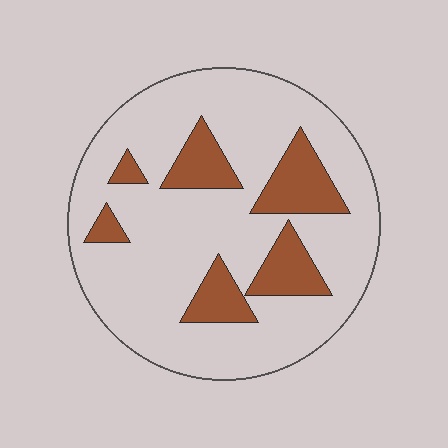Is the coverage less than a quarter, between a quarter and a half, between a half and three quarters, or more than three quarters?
Less than a quarter.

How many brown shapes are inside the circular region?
6.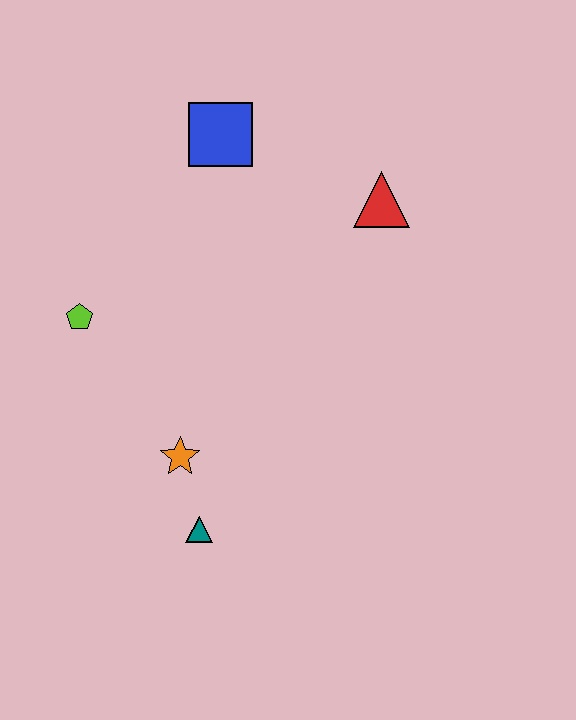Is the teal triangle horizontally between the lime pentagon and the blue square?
Yes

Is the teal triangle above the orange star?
No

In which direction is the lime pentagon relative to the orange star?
The lime pentagon is above the orange star.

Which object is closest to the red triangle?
The blue square is closest to the red triangle.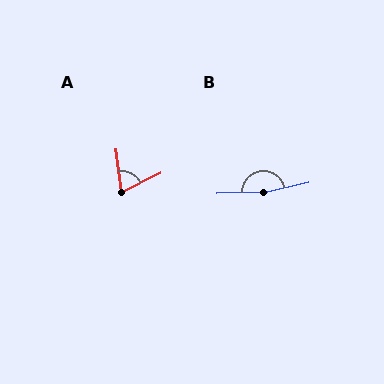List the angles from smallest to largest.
A (71°), B (169°).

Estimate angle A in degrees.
Approximately 71 degrees.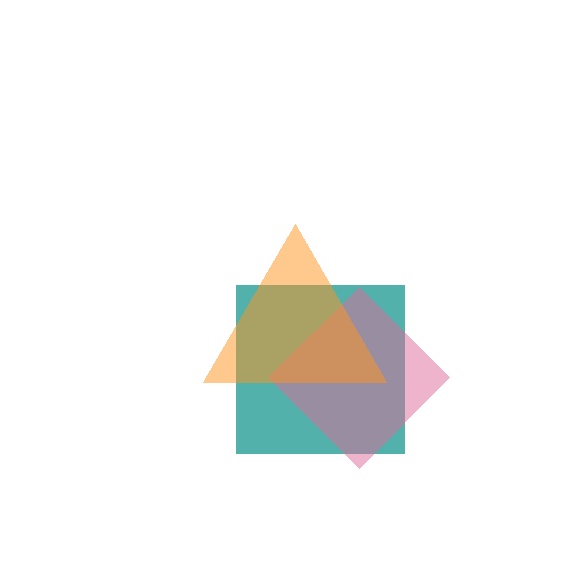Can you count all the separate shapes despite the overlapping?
Yes, there are 3 separate shapes.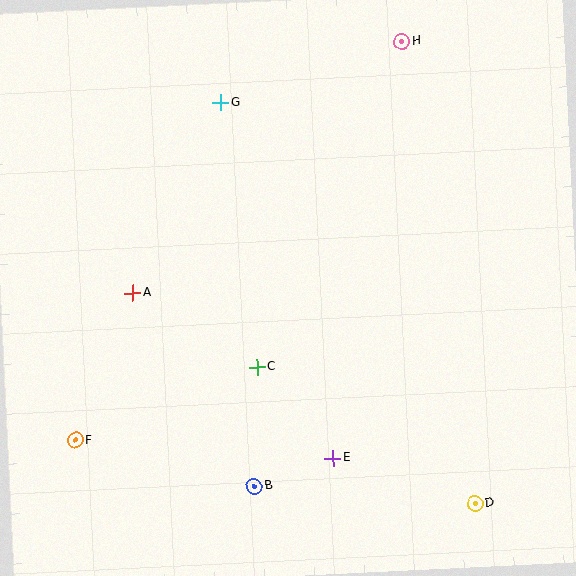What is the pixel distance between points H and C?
The distance between H and C is 356 pixels.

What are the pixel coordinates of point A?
Point A is at (133, 293).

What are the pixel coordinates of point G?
Point G is at (221, 103).